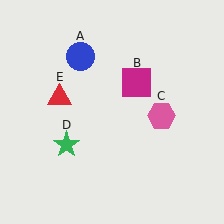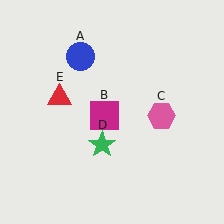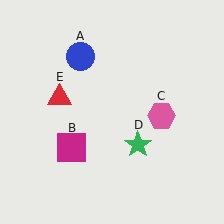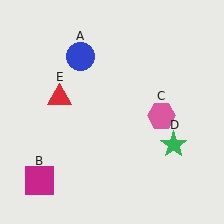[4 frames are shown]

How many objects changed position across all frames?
2 objects changed position: magenta square (object B), green star (object D).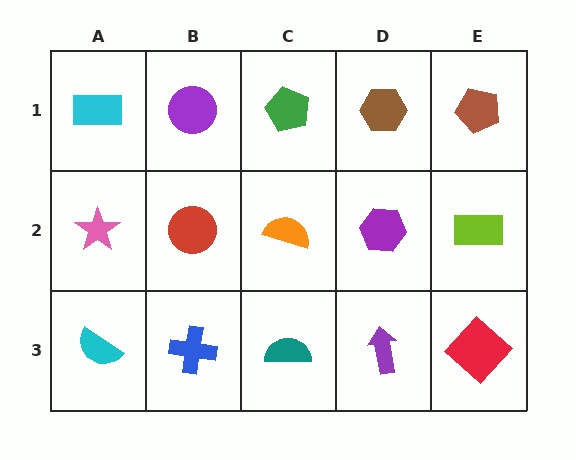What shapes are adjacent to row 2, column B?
A purple circle (row 1, column B), a blue cross (row 3, column B), a pink star (row 2, column A), an orange semicircle (row 2, column C).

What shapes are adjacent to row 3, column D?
A purple hexagon (row 2, column D), a teal semicircle (row 3, column C), a red diamond (row 3, column E).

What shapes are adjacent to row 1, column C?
An orange semicircle (row 2, column C), a purple circle (row 1, column B), a brown hexagon (row 1, column D).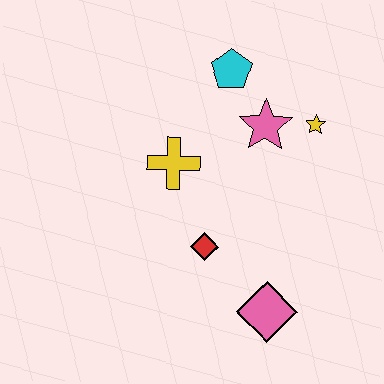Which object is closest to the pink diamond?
The red diamond is closest to the pink diamond.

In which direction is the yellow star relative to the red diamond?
The yellow star is above the red diamond.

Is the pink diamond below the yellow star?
Yes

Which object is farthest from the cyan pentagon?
The pink diamond is farthest from the cyan pentagon.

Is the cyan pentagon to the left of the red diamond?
No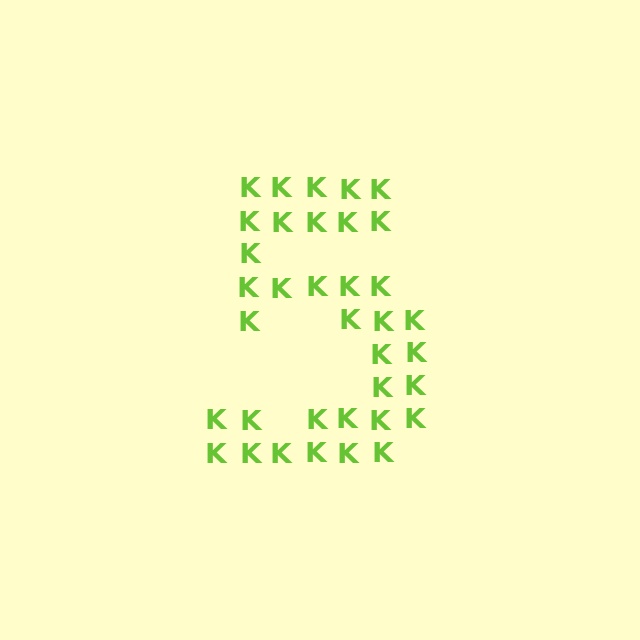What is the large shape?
The large shape is the digit 5.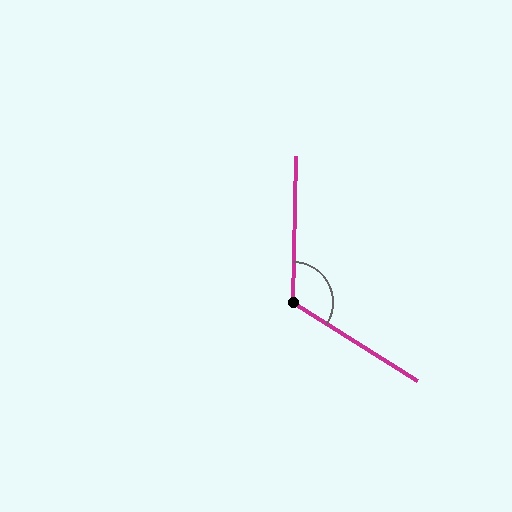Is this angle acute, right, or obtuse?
It is obtuse.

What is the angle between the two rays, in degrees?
Approximately 121 degrees.